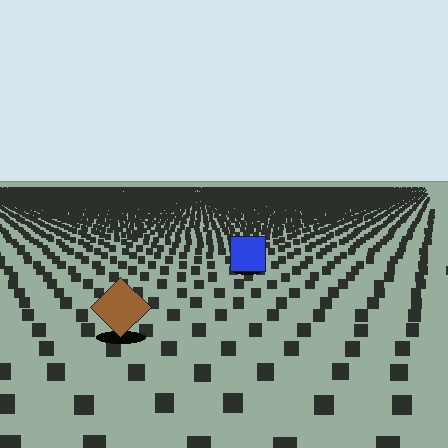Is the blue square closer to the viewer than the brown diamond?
No. The brown diamond is closer — you can tell from the texture gradient: the ground texture is coarser near it.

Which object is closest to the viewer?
The brown diamond is closest. The texture marks near it are larger and more spread out.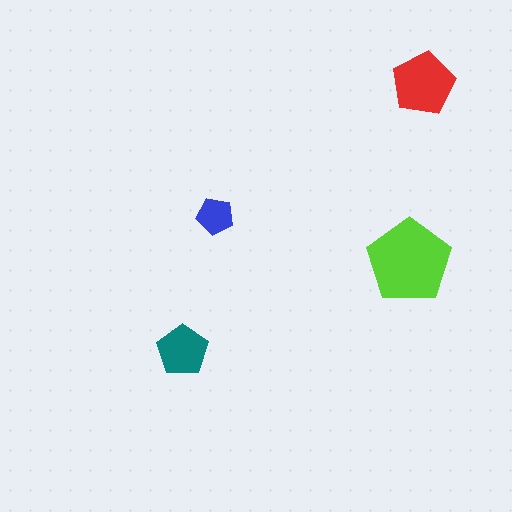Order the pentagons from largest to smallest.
the lime one, the red one, the teal one, the blue one.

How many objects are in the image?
There are 4 objects in the image.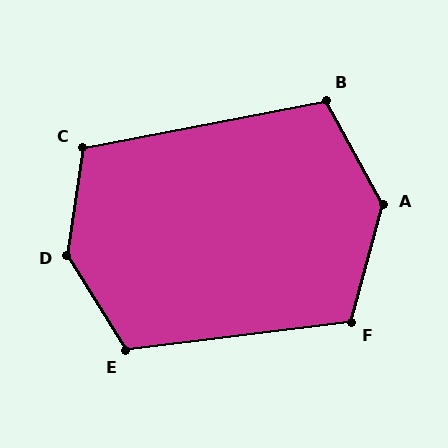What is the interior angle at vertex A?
Approximately 136 degrees (obtuse).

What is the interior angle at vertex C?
Approximately 110 degrees (obtuse).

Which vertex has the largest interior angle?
D, at approximately 140 degrees.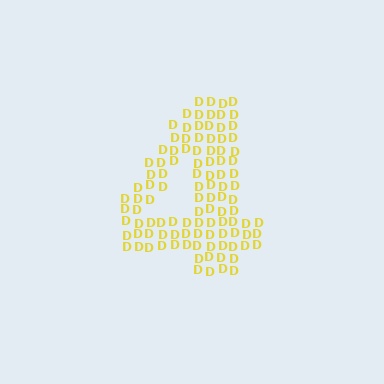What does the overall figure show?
The overall figure shows the digit 4.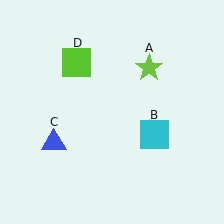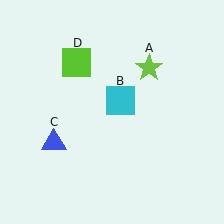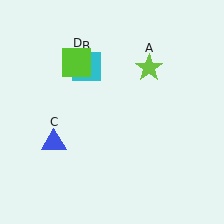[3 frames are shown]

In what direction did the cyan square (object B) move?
The cyan square (object B) moved up and to the left.